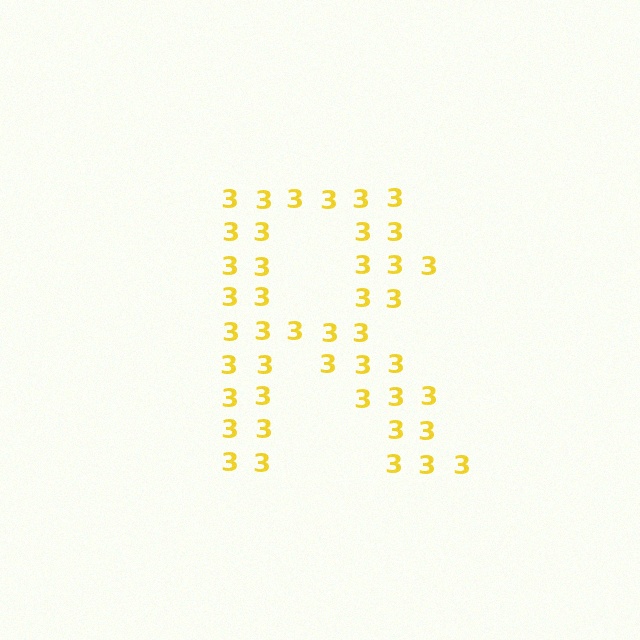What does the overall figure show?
The overall figure shows the letter R.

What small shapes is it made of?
It is made of small digit 3's.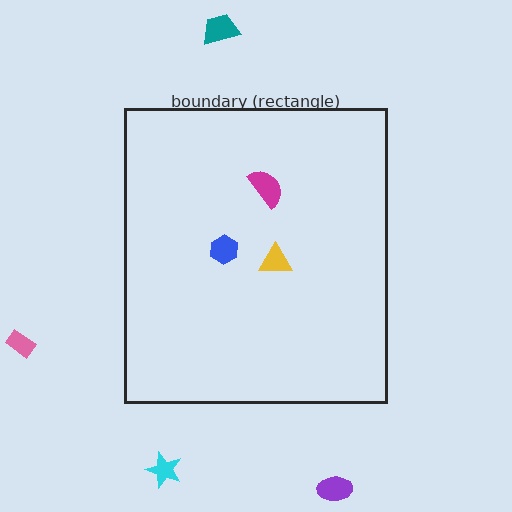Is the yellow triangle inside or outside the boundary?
Inside.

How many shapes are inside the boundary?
3 inside, 4 outside.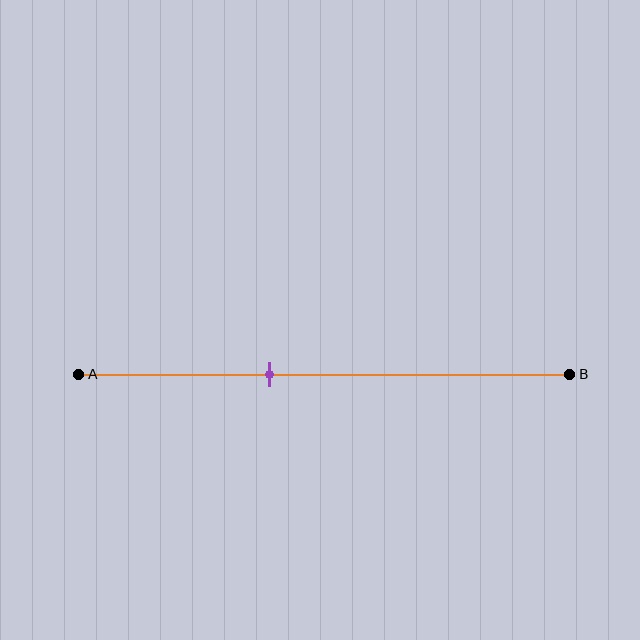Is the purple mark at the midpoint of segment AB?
No, the mark is at about 40% from A, not at the 50% midpoint.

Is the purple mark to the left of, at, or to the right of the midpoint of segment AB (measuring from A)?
The purple mark is to the left of the midpoint of segment AB.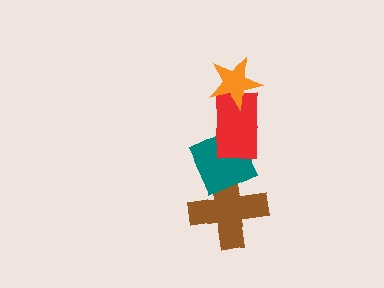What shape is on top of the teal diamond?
The red rectangle is on top of the teal diamond.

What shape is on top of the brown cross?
The teal diamond is on top of the brown cross.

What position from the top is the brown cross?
The brown cross is 4th from the top.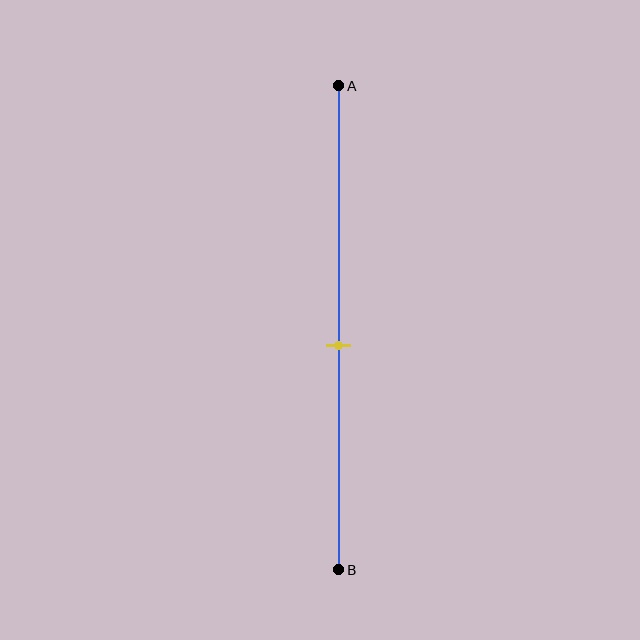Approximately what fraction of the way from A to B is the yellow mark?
The yellow mark is approximately 55% of the way from A to B.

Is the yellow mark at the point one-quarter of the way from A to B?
No, the mark is at about 55% from A, not at the 25% one-quarter point.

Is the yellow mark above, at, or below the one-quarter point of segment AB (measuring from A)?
The yellow mark is below the one-quarter point of segment AB.